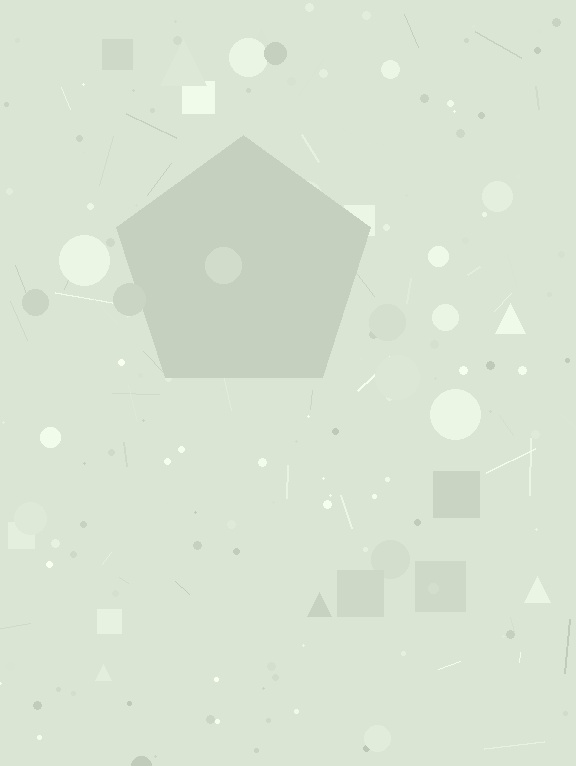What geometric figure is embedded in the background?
A pentagon is embedded in the background.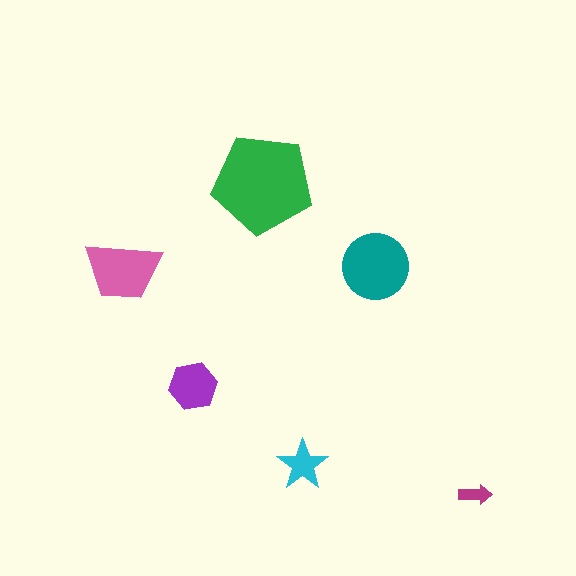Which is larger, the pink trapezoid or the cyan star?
The pink trapezoid.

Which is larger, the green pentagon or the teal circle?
The green pentagon.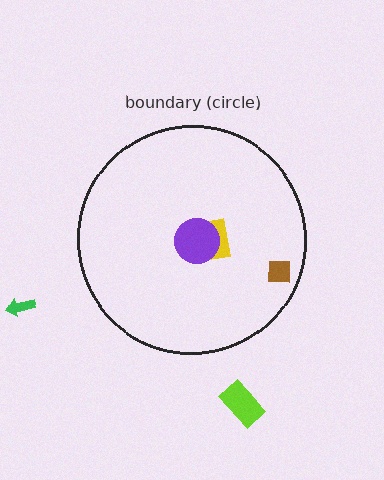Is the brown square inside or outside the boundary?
Inside.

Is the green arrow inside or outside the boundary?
Outside.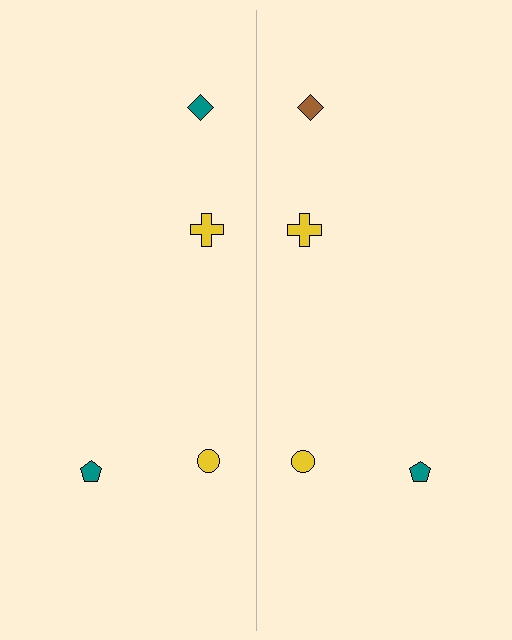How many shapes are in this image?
There are 8 shapes in this image.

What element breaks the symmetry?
The brown diamond on the right side breaks the symmetry — its mirror counterpart is teal.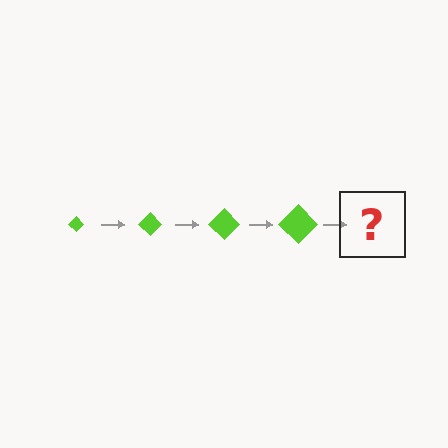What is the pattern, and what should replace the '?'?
The pattern is that the diamond gets progressively larger each step. The '?' should be a lime diamond, larger than the previous one.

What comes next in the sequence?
The next element should be a lime diamond, larger than the previous one.